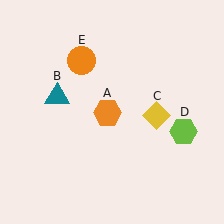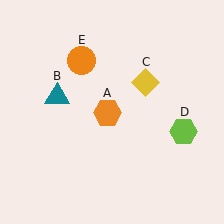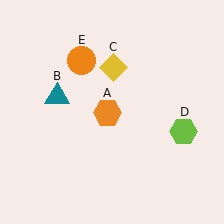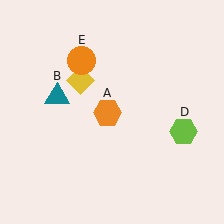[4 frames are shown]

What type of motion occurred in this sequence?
The yellow diamond (object C) rotated counterclockwise around the center of the scene.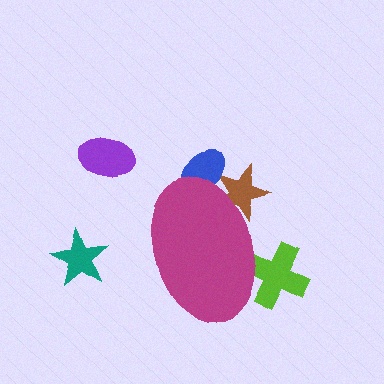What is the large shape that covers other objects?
A magenta ellipse.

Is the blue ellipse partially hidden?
Yes, the blue ellipse is partially hidden behind the magenta ellipse.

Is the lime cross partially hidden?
Yes, the lime cross is partially hidden behind the magenta ellipse.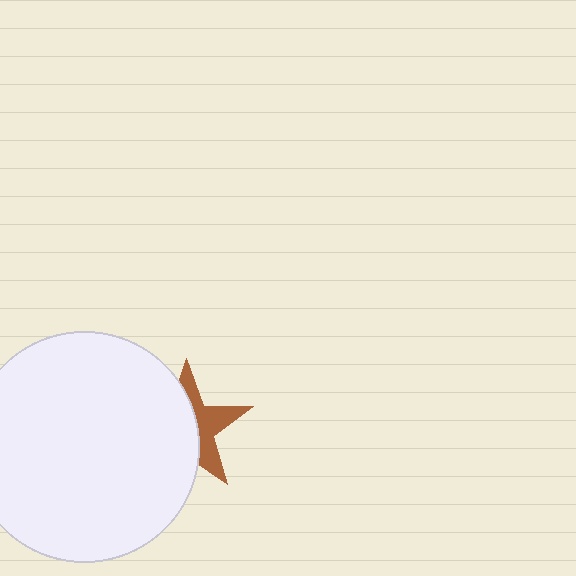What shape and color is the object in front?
The object in front is a white circle.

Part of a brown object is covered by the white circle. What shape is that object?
It is a star.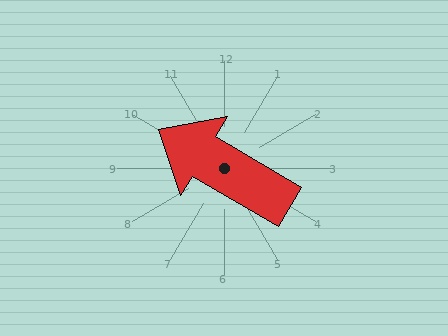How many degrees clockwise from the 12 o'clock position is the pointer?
Approximately 301 degrees.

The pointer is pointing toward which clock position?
Roughly 10 o'clock.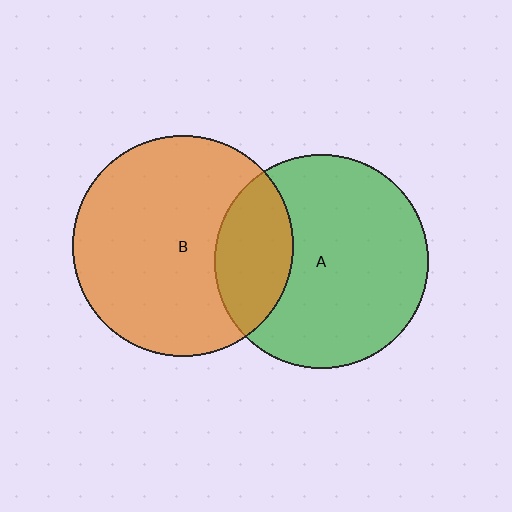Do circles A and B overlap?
Yes.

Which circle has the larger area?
Circle B (orange).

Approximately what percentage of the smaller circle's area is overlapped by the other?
Approximately 25%.